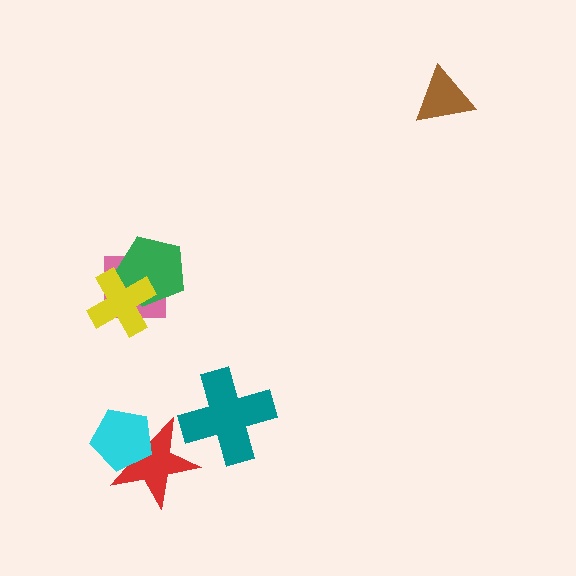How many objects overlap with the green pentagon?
2 objects overlap with the green pentagon.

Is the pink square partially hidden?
Yes, it is partially covered by another shape.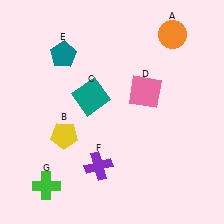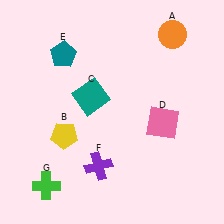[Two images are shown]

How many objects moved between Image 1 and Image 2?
1 object moved between the two images.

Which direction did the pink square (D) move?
The pink square (D) moved down.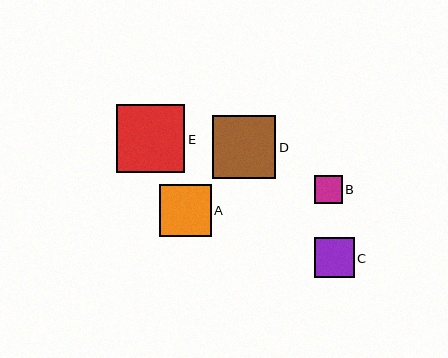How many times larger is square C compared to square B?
Square C is approximately 1.4 times the size of square B.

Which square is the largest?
Square E is the largest with a size of approximately 69 pixels.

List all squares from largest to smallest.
From largest to smallest: E, D, A, C, B.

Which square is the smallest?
Square B is the smallest with a size of approximately 27 pixels.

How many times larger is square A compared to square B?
Square A is approximately 1.9 times the size of square B.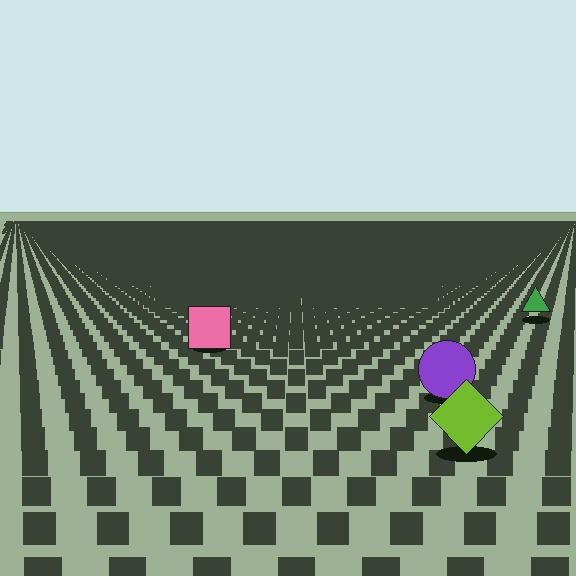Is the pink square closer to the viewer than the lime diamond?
No. The lime diamond is closer — you can tell from the texture gradient: the ground texture is coarser near it.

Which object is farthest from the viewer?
The green triangle is farthest from the viewer. It appears smaller and the ground texture around it is denser.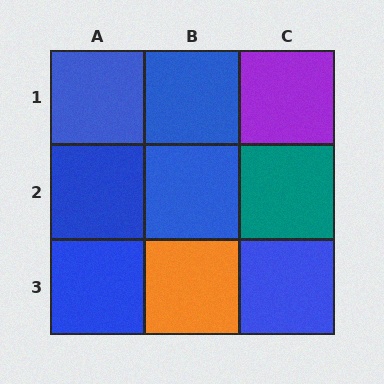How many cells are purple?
1 cell is purple.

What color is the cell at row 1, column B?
Blue.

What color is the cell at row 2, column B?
Blue.